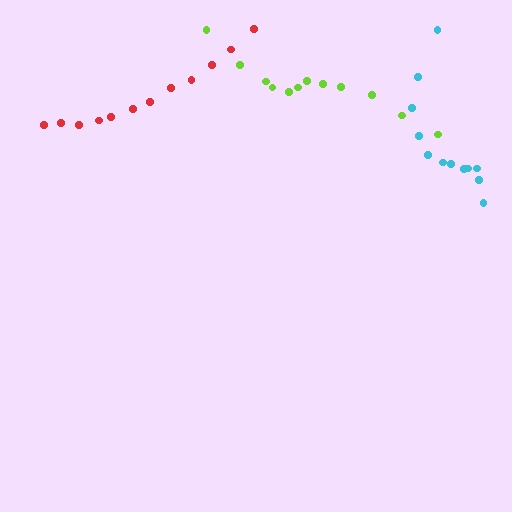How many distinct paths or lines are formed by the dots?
There are 3 distinct paths.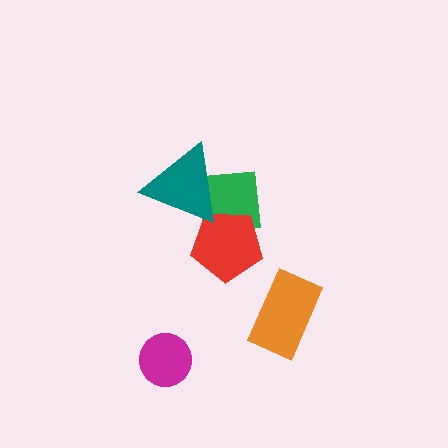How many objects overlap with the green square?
2 objects overlap with the green square.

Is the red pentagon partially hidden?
Yes, it is partially covered by another shape.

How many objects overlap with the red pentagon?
2 objects overlap with the red pentagon.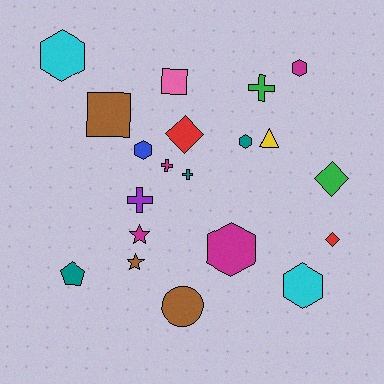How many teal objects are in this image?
There are 3 teal objects.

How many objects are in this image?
There are 20 objects.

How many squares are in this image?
There are 2 squares.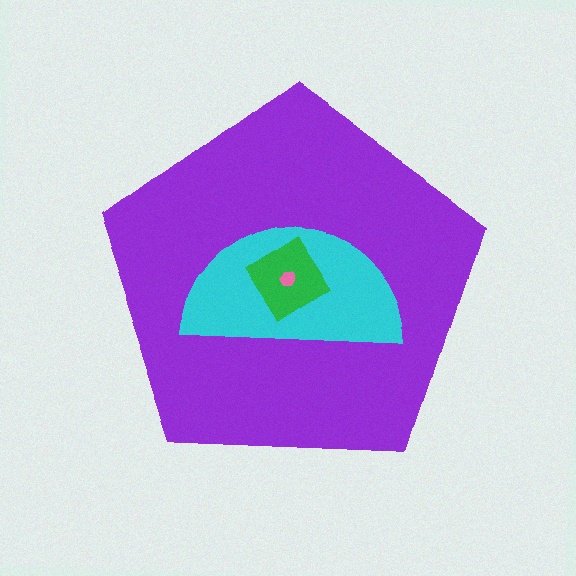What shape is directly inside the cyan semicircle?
The green diamond.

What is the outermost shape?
The purple pentagon.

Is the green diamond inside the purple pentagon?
Yes.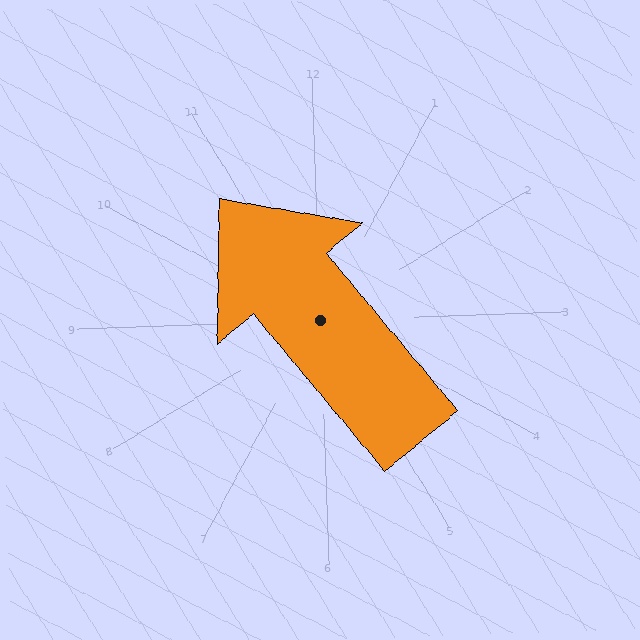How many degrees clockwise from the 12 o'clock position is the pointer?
Approximately 322 degrees.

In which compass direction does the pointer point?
Northwest.